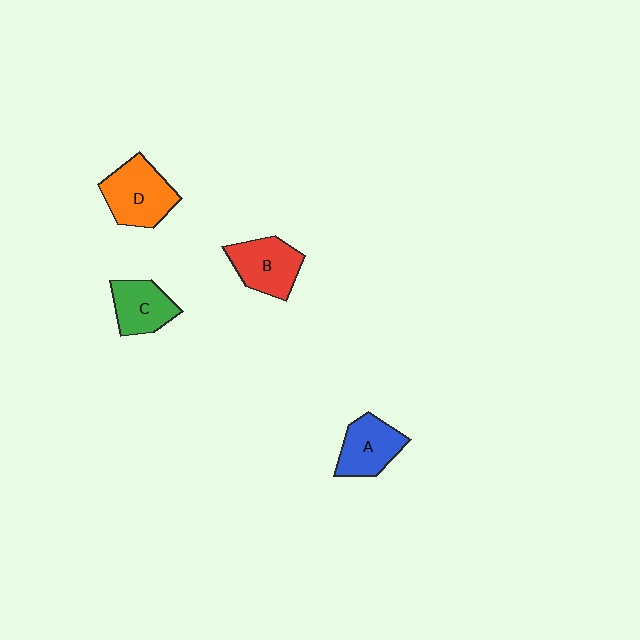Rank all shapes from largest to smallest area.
From largest to smallest: D (orange), B (red), A (blue), C (green).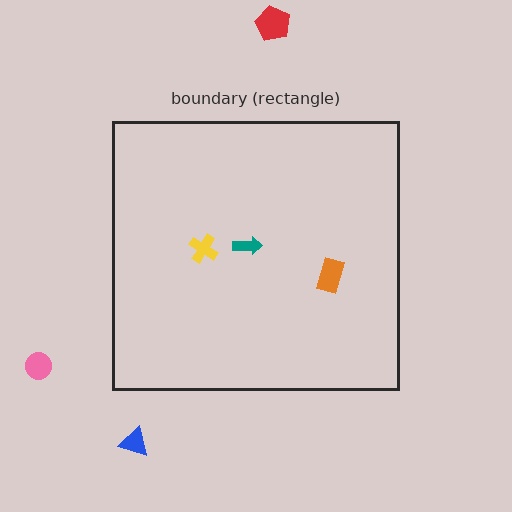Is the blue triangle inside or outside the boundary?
Outside.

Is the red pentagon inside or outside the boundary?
Outside.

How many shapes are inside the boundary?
3 inside, 3 outside.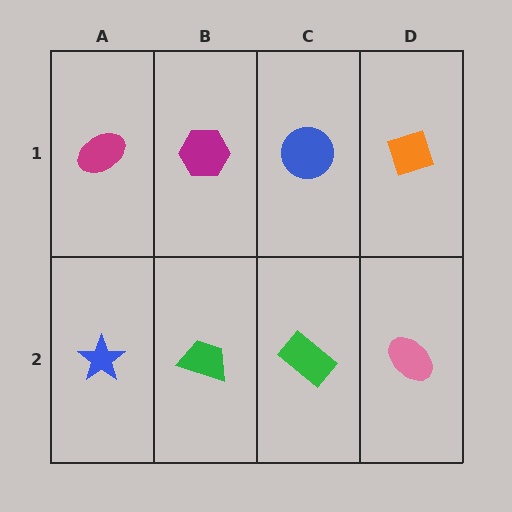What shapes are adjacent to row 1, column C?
A green rectangle (row 2, column C), a magenta hexagon (row 1, column B), an orange diamond (row 1, column D).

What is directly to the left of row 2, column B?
A blue star.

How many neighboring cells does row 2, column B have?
3.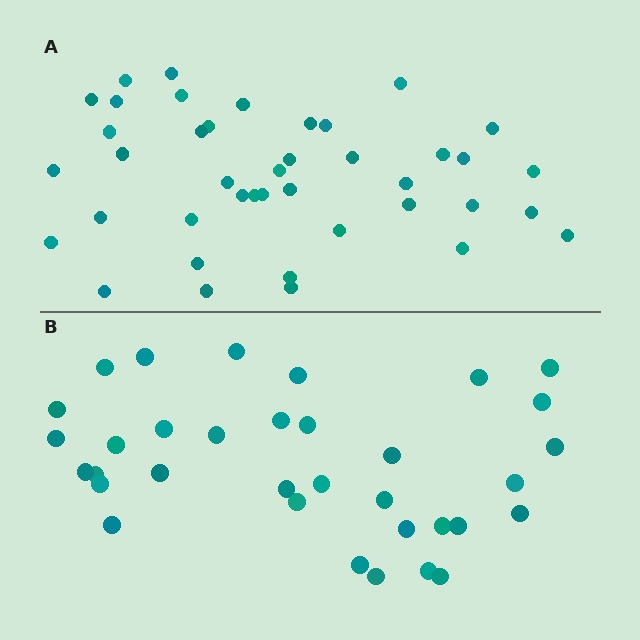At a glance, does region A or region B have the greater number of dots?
Region A (the top region) has more dots.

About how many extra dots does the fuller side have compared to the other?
Region A has roughly 8 or so more dots than region B.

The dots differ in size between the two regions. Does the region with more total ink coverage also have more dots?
No. Region B has more total ink coverage because its dots are larger, but region A actually contains more individual dots. Total area can be misleading — the number of items is what matters here.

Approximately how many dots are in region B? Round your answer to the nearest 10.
About 30 dots. (The exact count is 34, which rounds to 30.)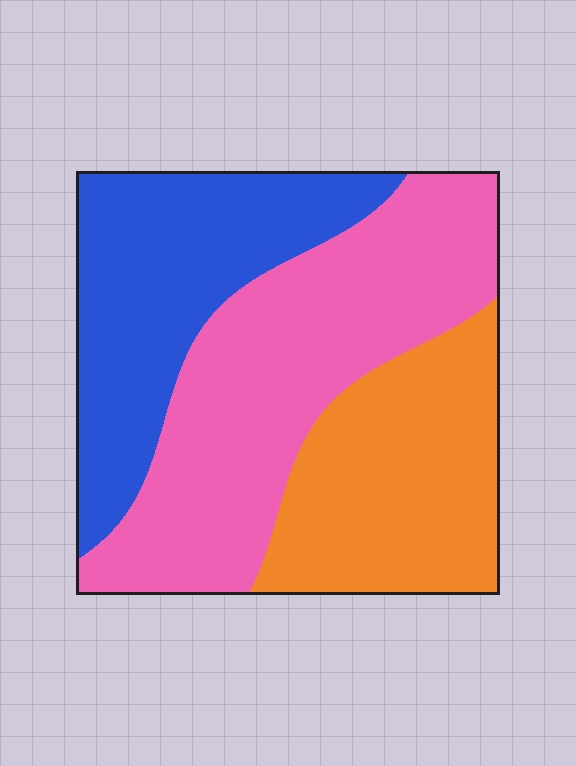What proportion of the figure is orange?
Orange covers about 30% of the figure.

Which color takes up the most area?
Pink, at roughly 40%.